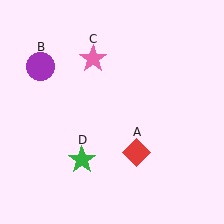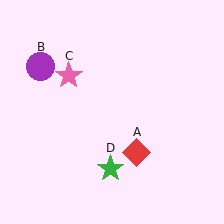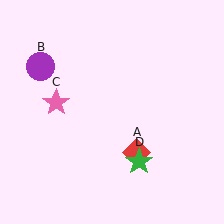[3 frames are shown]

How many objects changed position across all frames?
2 objects changed position: pink star (object C), green star (object D).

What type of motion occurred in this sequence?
The pink star (object C), green star (object D) rotated counterclockwise around the center of the scene.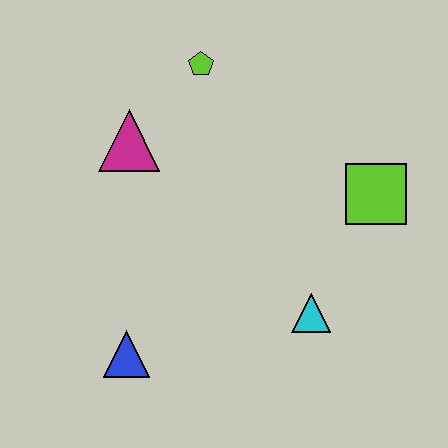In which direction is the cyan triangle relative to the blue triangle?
The cyan triangle is to the right of the blue triangle.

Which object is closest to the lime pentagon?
The magenta triangle is closest to the lime pentagon.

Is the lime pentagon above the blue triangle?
Yes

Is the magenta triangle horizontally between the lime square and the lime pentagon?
No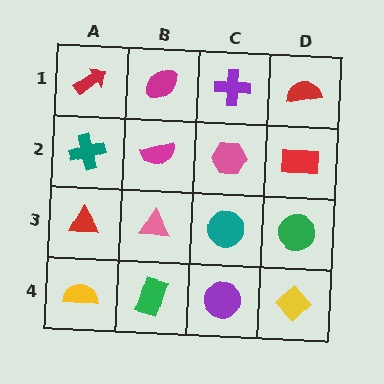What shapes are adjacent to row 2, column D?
A red semicircle (row 1, column D), a green circle (row 3, column D), a pink hexagon (row 2, column C).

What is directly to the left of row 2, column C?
A magenta semicircle.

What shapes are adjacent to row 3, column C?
A pink hexagon (row 2, column C), a purple circle (row 4, column C), a pink triangle (row 3, column B), a green circle (row 3, column D).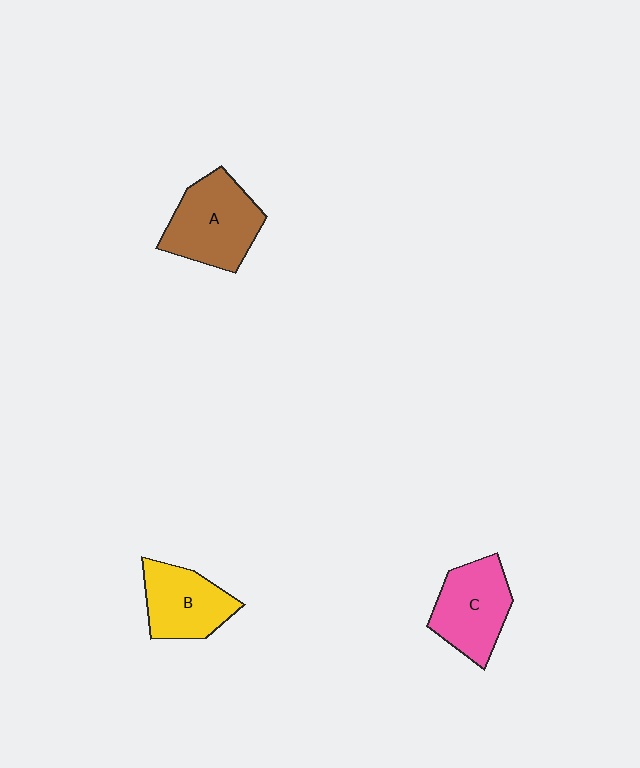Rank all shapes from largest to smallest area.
From largest to smallest: A (brown), C (pink), B (yellow).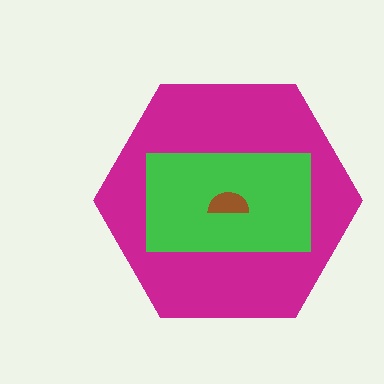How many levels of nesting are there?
3.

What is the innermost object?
The brown semicircle.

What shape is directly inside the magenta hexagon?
The green rectangle.